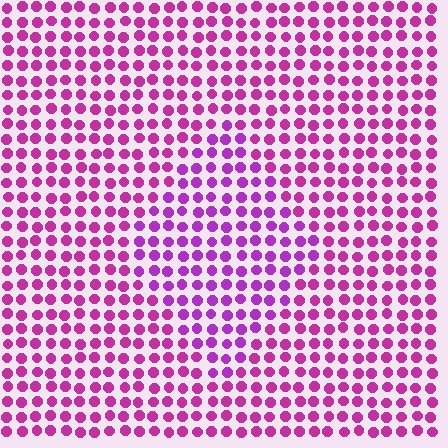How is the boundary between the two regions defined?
The boundary is defined purely by a slight shift in hue (about 22 degrees). Spacing, size, and orientation are identical on both sides.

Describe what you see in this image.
The image is filled with small magenta elements in a uniform arrangement. A diamond-shaped region is visible where the elements are tinted to a slightly different hue, forming a subtle color boundary.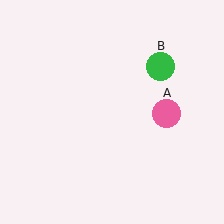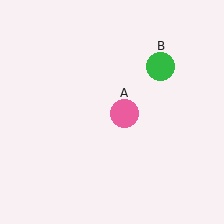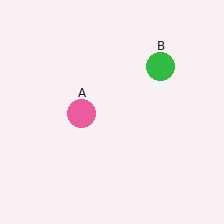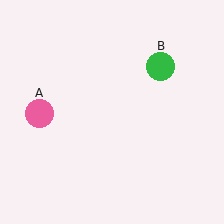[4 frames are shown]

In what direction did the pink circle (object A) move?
The pink circle (object A) moved left.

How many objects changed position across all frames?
1 object changed position: pink circle (object A).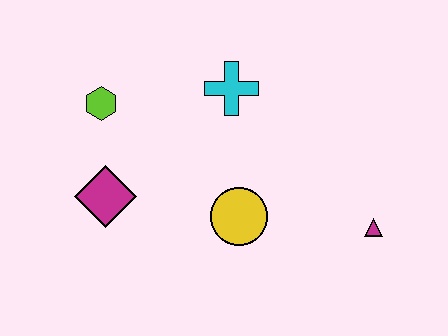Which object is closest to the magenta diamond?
The lime hexagon is closest to the magenta diamond.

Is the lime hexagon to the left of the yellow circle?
Yes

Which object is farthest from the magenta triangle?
The lime hexagon is farthest from the magenta triangle.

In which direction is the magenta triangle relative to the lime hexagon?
The magenta triangle is to the right of the lime hexagon.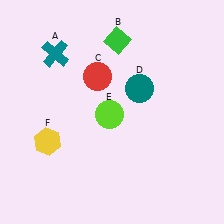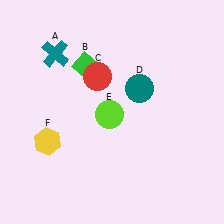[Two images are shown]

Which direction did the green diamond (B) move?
The green diamond (B) moved left.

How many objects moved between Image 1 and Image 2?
1 object moved between the two images.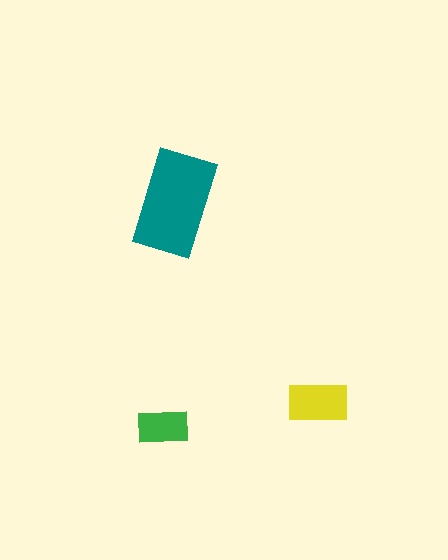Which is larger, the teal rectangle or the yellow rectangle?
The teal one.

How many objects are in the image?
There are 3 objects in the image.